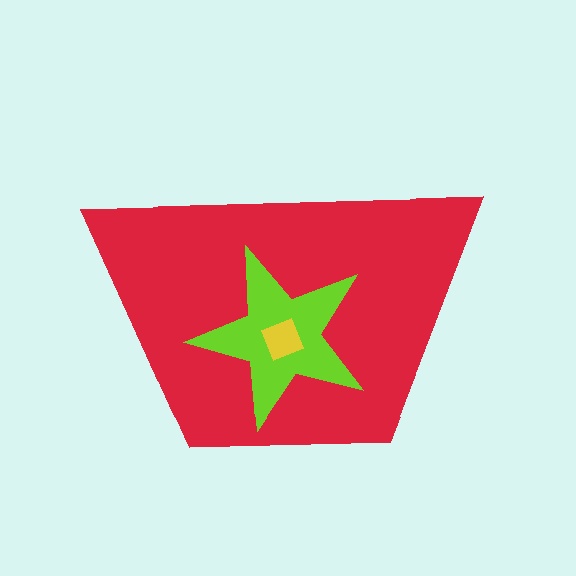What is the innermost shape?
The yellow square.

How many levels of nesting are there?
3.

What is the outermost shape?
The red trapezoid.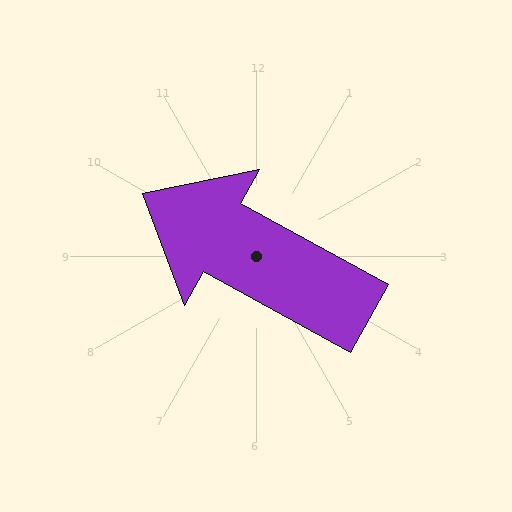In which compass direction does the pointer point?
Northwest.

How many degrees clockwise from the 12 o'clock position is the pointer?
Approximately 299 degrees.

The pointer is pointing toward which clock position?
Roughly 10 o'clock.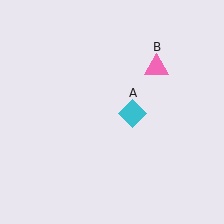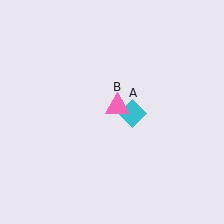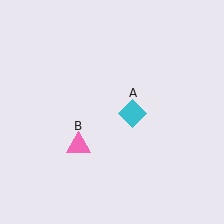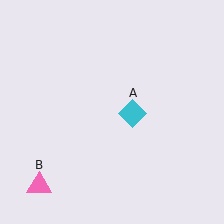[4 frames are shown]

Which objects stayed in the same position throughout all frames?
Cyan diamond (object A) remained stationary.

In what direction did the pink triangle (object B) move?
The pink triangle (object B) moved down and to the left.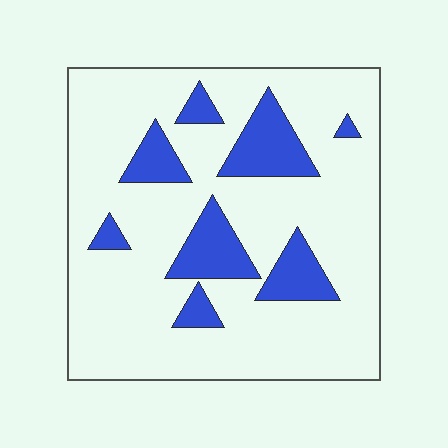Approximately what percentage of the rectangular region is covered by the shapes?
Approximately 20%.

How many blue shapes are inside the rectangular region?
8.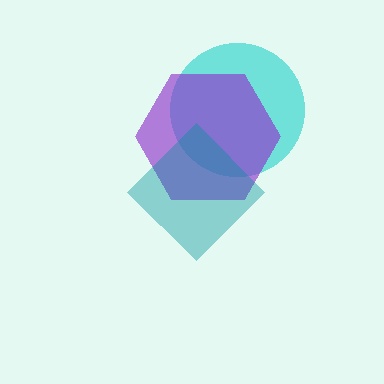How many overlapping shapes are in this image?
There are 3 overlapping shapes in the image.